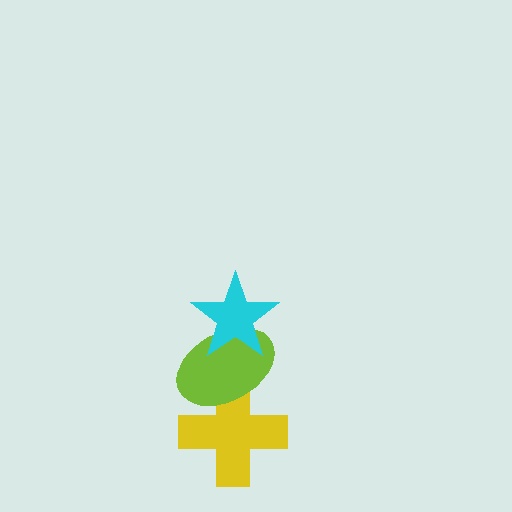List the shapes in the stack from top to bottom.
From top to bottom: the cyan star, the lime ellipse, the yellow cross.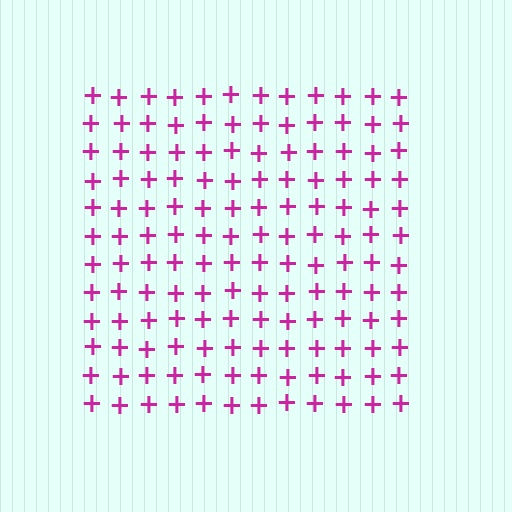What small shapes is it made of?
It is made of small plus signs.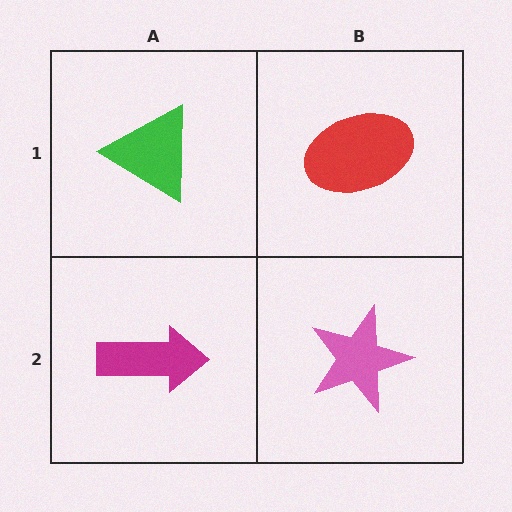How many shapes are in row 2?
2 shapes.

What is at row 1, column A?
A green triangle.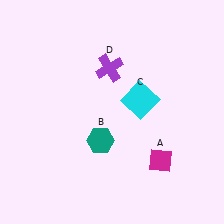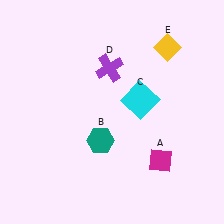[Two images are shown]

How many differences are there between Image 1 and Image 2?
There is 1 difference between the two images.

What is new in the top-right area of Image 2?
A yellow diamond (E) was added in the top-right area of Image 2.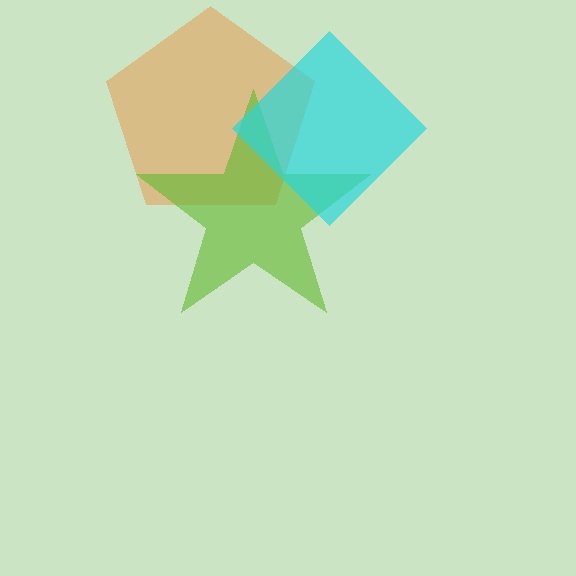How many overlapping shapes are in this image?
There are 3 overlapping shapes in the image.